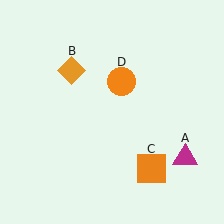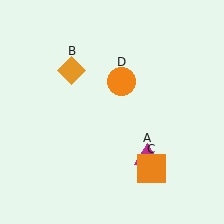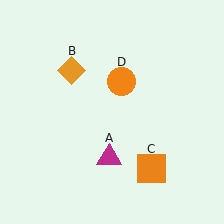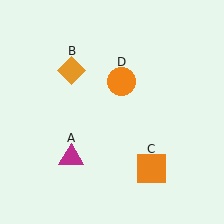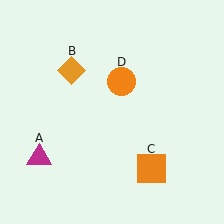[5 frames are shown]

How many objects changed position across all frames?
1 object changed position: magenta triangle (object A).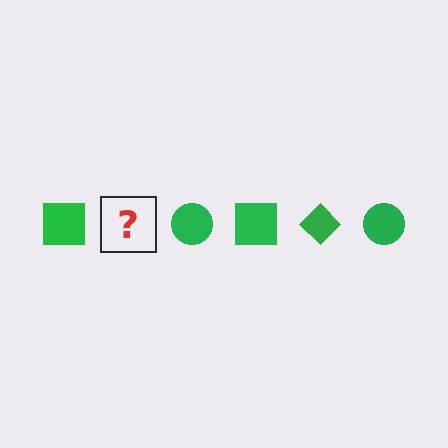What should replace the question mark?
The question mark should be replaced with a green diamond.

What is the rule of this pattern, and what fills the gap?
The rule is that the pattern cycles through square, diamond, circle shapes in green. The gap should be filled with a green diamond.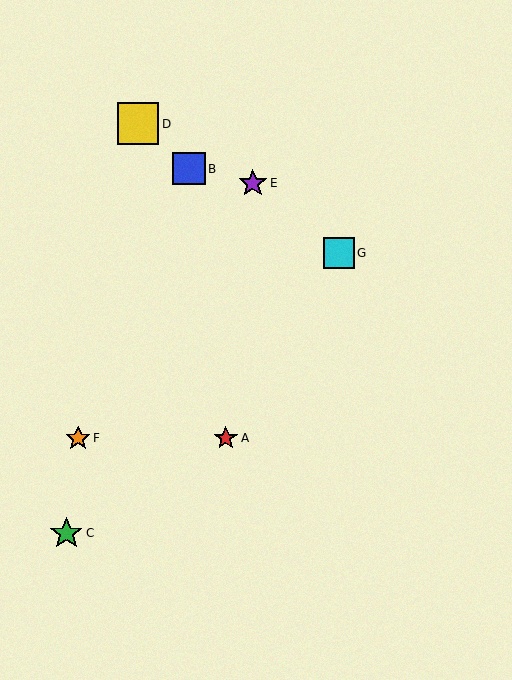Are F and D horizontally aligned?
No, F is at y≈438 and D is at y≈124.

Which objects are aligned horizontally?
Objects A, F are aligned horizontally.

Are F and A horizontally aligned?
Yes, both are at y≈438.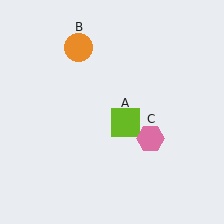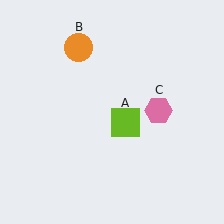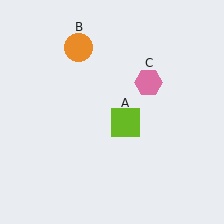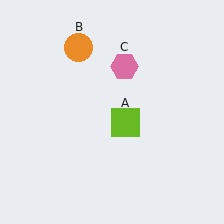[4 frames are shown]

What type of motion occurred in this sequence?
The pink hexagon (object C) rotated counterclockwise around the center of the scene.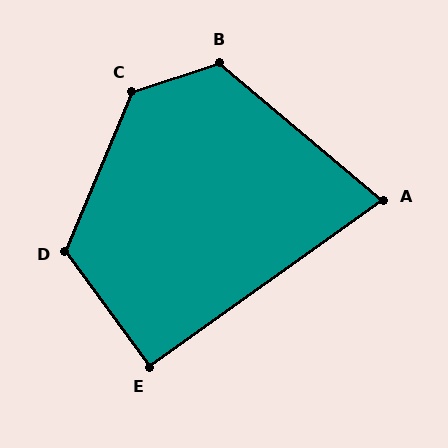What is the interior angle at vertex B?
Approximately 122 degrees (obtuse).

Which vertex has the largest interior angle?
C, at approximately 131 degrees.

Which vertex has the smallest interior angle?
A, at approximately 76 degrees.